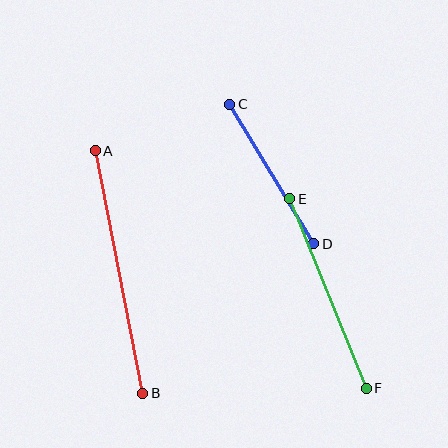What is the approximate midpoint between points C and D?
The midpoint is at approximately (272, 174) pixels.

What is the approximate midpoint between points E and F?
The midpoint is at approximately (328, 294) pixels.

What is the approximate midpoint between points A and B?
The midpoint is at approximately (119, 272) pixels.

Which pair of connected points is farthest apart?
Points A and B are farthest apart.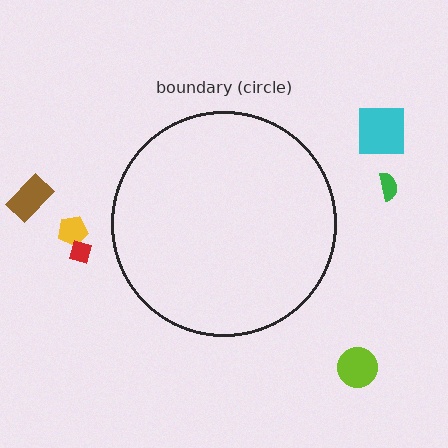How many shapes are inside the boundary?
0 inside, 6 outside.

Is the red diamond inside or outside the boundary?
Outside.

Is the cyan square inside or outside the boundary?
Outside.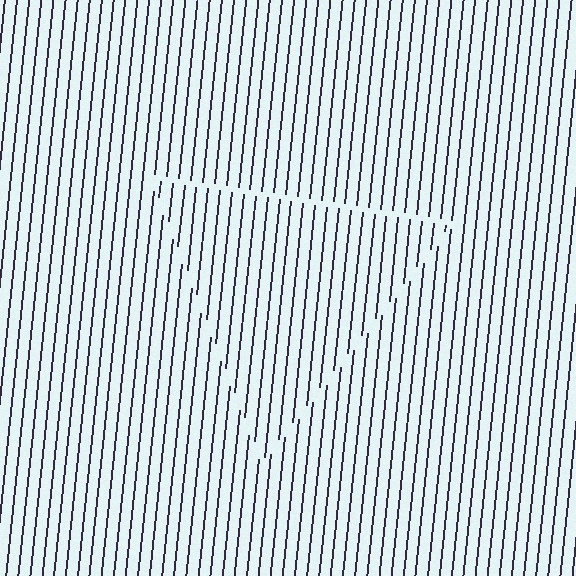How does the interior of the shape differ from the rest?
The interior of the shape contains the same grating, shifted by half a period — the contour is defined by the phase discontinuity where line-ends from the inner and outer gratings abut.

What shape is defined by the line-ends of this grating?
An illusory triangle. The interior of the shape contains the same grating, shifted by half a period — the contour is defined by the phase discontinuity where line-ends from the inner and outer gratings abut.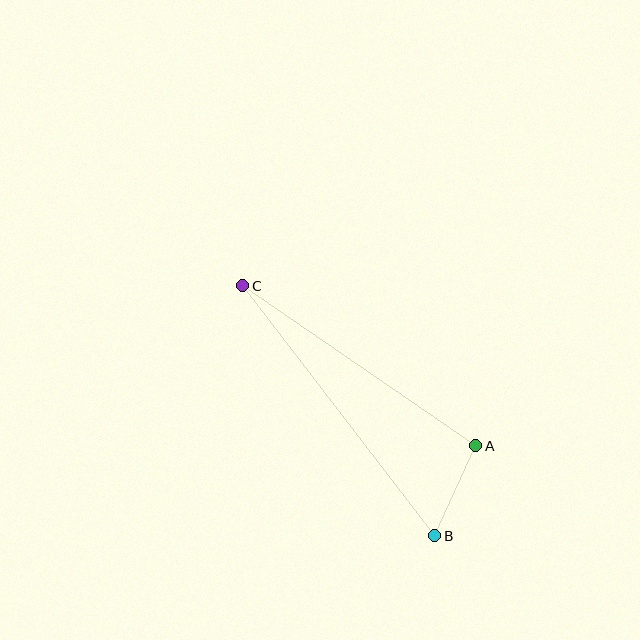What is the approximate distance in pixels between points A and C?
The distance between A and C is approximately 282 pixels.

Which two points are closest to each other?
Points A and B are closest to each other.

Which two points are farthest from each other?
Points B and C are farthest from each other.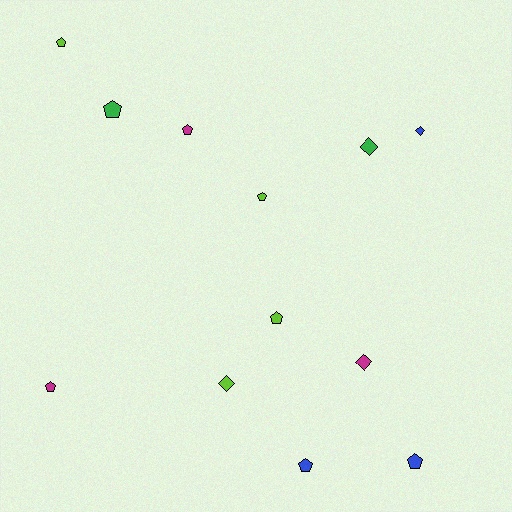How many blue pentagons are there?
There are 2 blue pentagons.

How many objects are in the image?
There are 12 objects.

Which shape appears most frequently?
Pentagon, with 8 objects.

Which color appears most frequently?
Lime, with 4 objects.